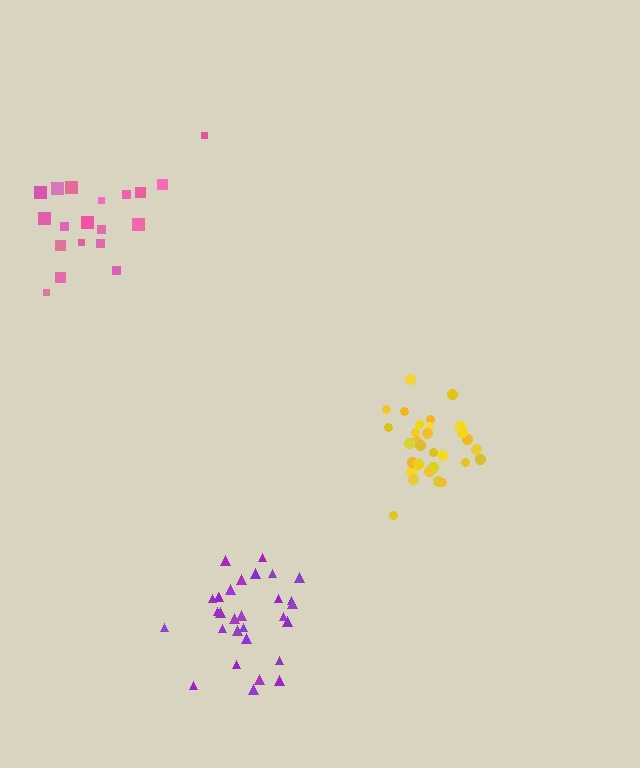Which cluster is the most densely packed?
Yellow.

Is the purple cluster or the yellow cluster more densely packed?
Yellow.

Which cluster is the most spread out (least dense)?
Pink.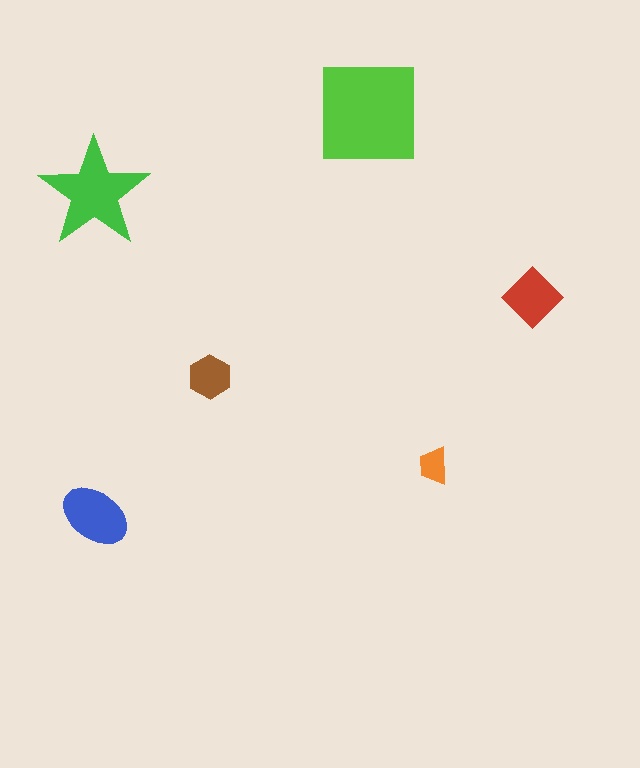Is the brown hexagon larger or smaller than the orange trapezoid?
Larger.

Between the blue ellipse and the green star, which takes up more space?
The green star.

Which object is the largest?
The lime square.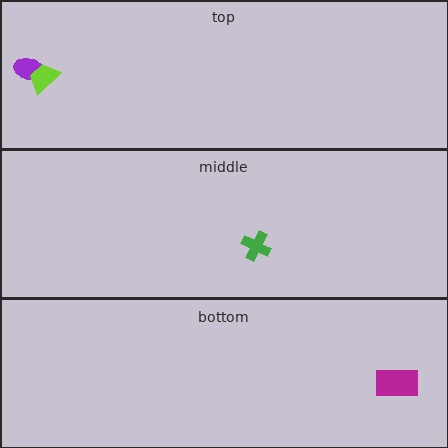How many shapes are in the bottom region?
1.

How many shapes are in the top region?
2.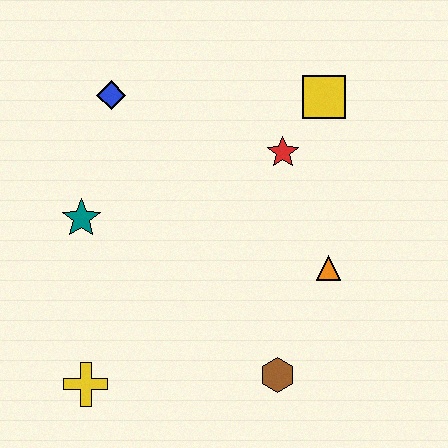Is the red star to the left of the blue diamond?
No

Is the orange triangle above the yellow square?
No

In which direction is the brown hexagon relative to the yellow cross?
The brown hexagon is to the right of the yellow cross.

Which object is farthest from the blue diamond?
The brown hexagon is farthest from the blue diamond.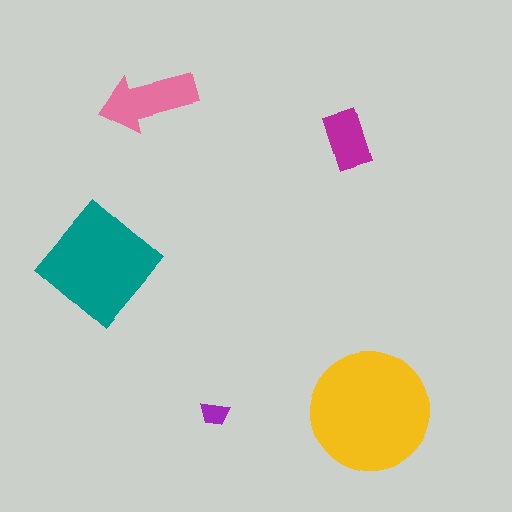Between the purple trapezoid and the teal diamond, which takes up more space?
The teal diamond.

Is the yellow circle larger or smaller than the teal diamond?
Larger.